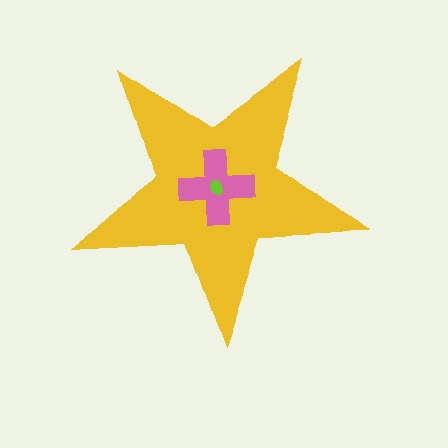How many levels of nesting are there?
3.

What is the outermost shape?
The yellow star.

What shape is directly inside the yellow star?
The pink cross.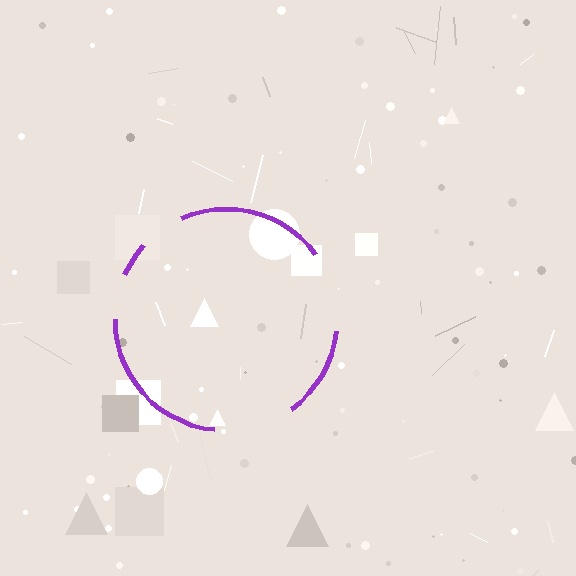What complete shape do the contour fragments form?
The contour fragments form a circle.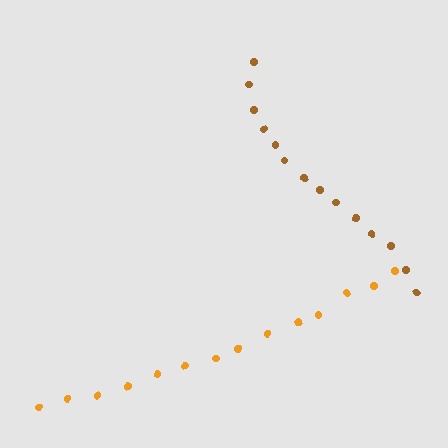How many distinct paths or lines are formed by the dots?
There are 2 distinct paths.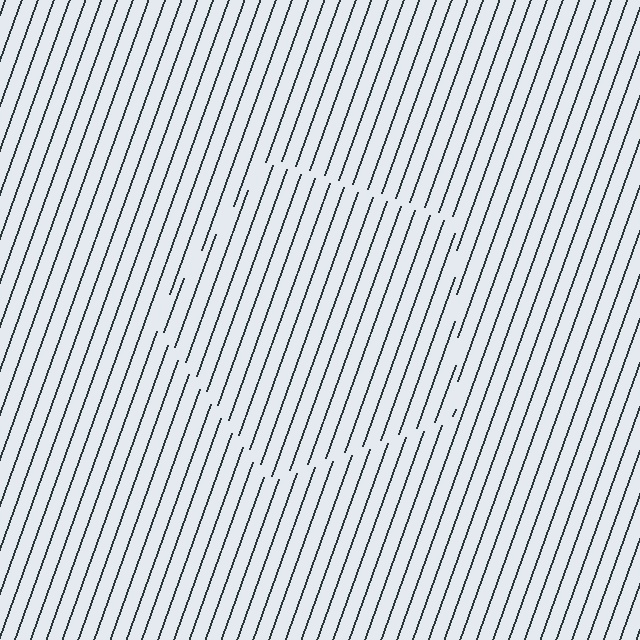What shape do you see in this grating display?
An illusory pentagon. The interior of the shape contains the same grating, shifted by half a period — the contour is defined by the phase discontinuity where line-ends from the inner and outer gratings abut.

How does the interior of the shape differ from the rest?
The interior of the shape contains the same grating, shifted by half a period — the contour is defined by the phase discontinuity where line-ends from the inner and outer gratings abut.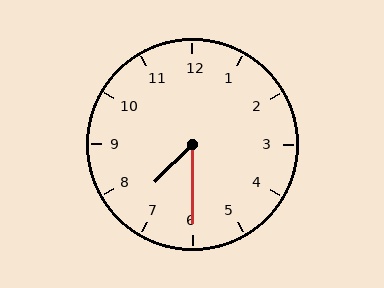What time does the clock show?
7:30.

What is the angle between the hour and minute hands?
Approximately 45 degrees.